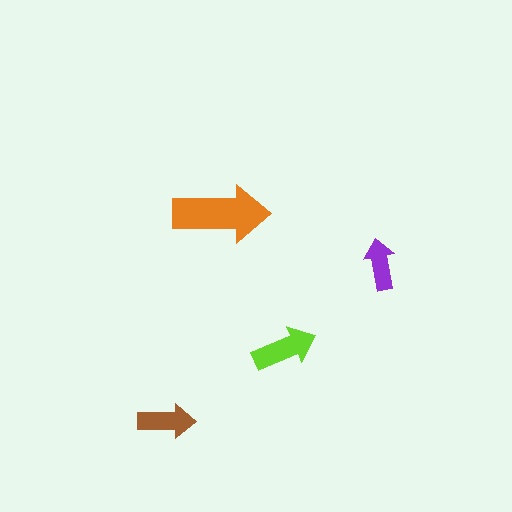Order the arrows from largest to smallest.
the orange one, the lime one, the brown one, the purple one.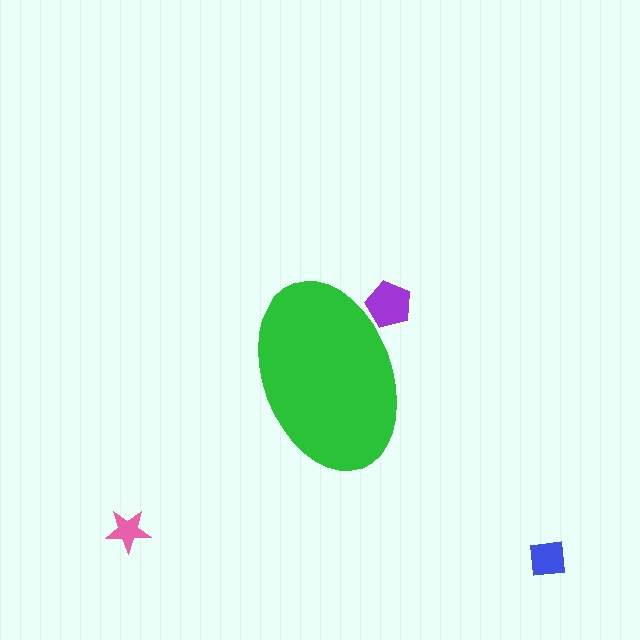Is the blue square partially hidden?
No, the blue square is fully visible.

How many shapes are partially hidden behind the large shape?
1 shape is partially hidden.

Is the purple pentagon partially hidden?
Yes, the purple pentagon is partially hidden behind the green ellipse.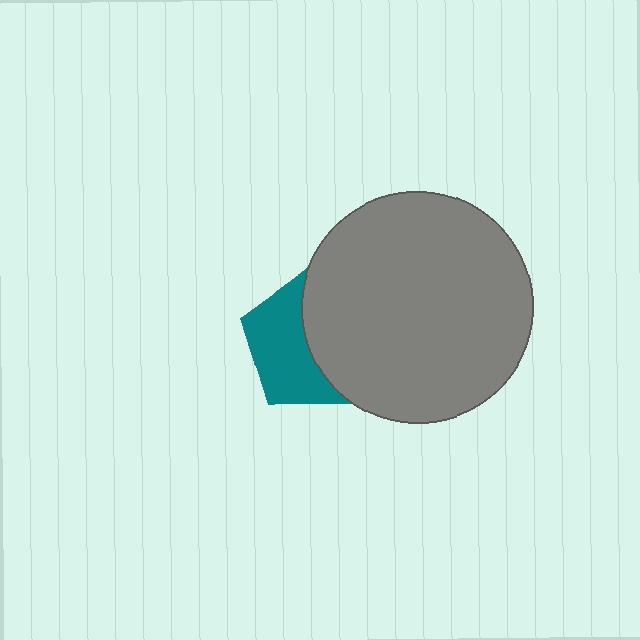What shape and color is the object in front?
The object in front is a gray circle.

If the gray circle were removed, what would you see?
You would see the complete teal pentagon.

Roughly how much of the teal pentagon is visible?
About half of it is visible (roughly 49%).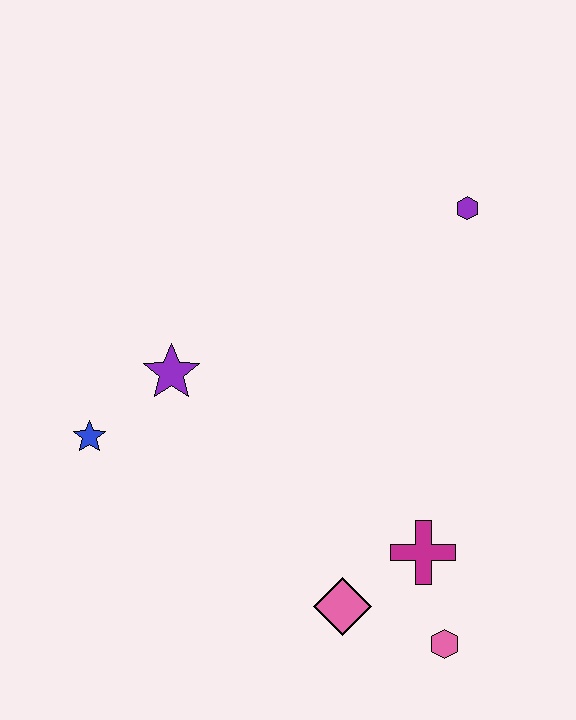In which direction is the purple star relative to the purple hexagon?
The purple star is to the left of the purple hexagon.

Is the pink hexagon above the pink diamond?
No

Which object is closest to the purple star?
The blue star is closest to the purple star.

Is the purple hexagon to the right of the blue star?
Yes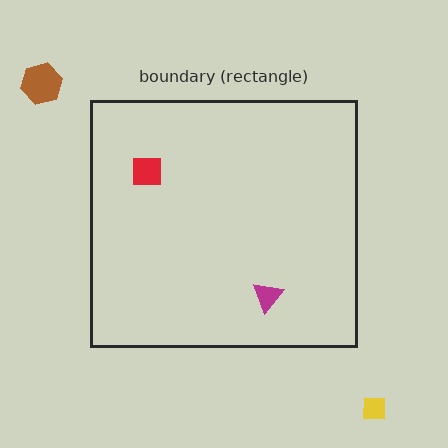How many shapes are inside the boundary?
2 inside, 2 outside.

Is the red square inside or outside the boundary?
Inside.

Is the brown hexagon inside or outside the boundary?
Outside.